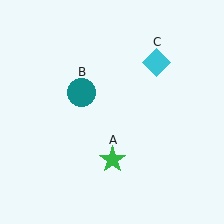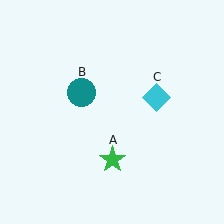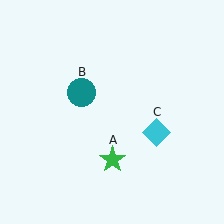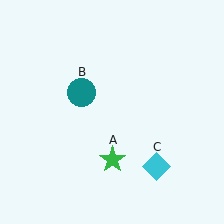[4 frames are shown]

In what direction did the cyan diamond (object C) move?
The cyan diamond (object C) moved down.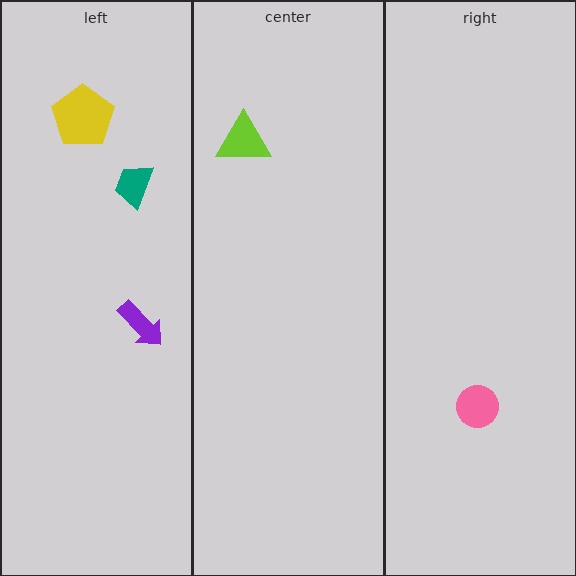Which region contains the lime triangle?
The center region.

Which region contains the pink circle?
The right region.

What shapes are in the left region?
The yellow pentagon, the purple arrow, the teal trapezoid.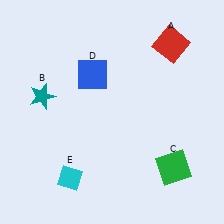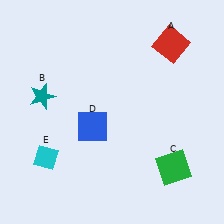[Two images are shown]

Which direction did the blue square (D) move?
The blue square (D) moved down.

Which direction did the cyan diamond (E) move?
The cyan diamond (E) moved left.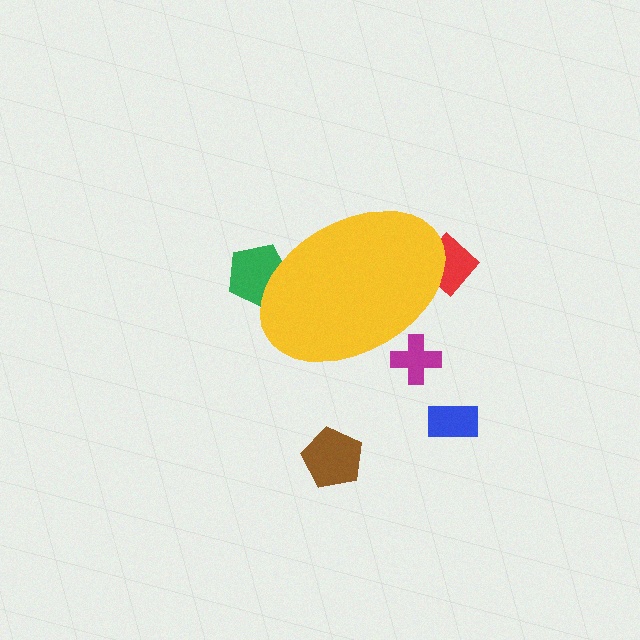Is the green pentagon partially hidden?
Yes, the green pentagon is partially hidden behind the yellow ellipse.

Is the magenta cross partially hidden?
Yes, the magenta cross is partially hidden behind the yellow ellipse.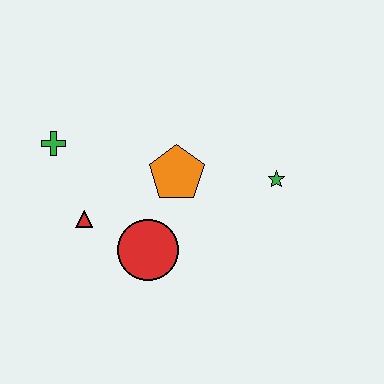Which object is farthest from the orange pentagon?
The green cross is farthest from the orange pentagon.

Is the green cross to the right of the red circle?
No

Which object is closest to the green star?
The orange pentagon is closest to the green star.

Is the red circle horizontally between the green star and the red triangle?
Yes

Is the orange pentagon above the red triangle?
Yes